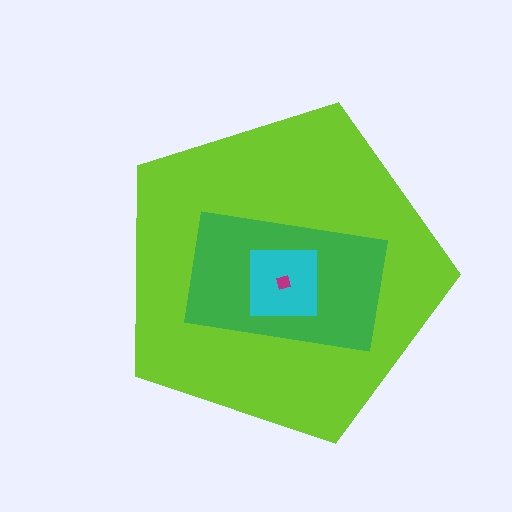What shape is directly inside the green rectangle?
The cyan square.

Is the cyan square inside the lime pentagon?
Yes.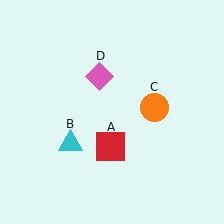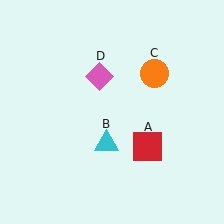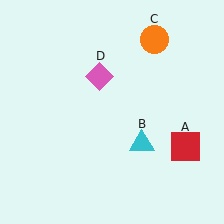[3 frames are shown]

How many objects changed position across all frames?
3 objects changed position: red square (object A), cyan triangle (object B), orange circle (object C).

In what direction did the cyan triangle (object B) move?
The cyan triangle (object B) moved right.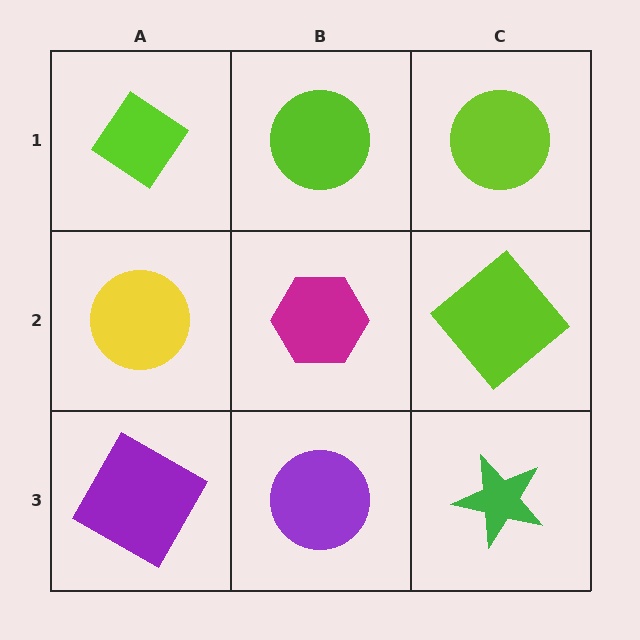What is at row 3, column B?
A purple circle.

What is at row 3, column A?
A purple diamond.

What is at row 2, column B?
A magenta hexagon.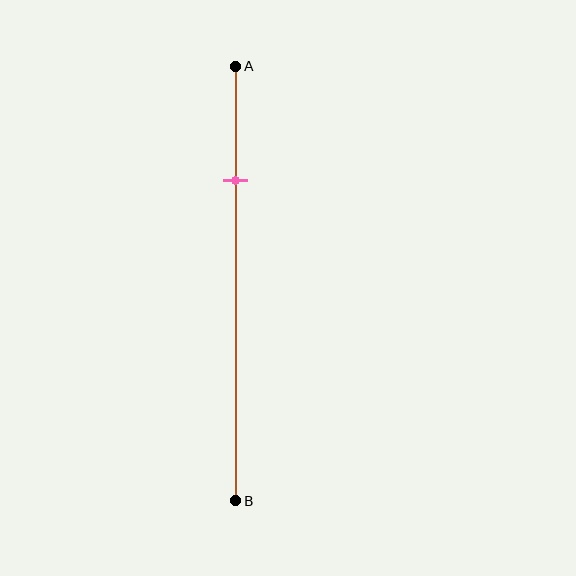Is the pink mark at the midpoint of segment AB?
No, the mark is at about 25% from A, not at the 50% midpoint.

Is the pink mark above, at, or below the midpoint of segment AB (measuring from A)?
The pink mark is above the midpoint of segment AB.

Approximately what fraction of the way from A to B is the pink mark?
The pink mark is approximately 25% of the way from A to B.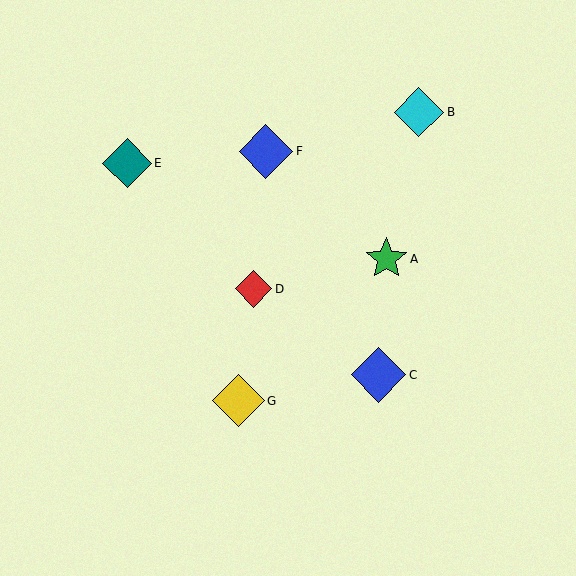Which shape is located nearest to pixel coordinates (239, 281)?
The red diamond (labeled D) at (253, 289) is nearest to that location.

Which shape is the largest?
The blue diamond (labeled C) is the largest.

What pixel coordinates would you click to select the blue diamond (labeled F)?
Click at (266, 151) to select the blue diamond F.